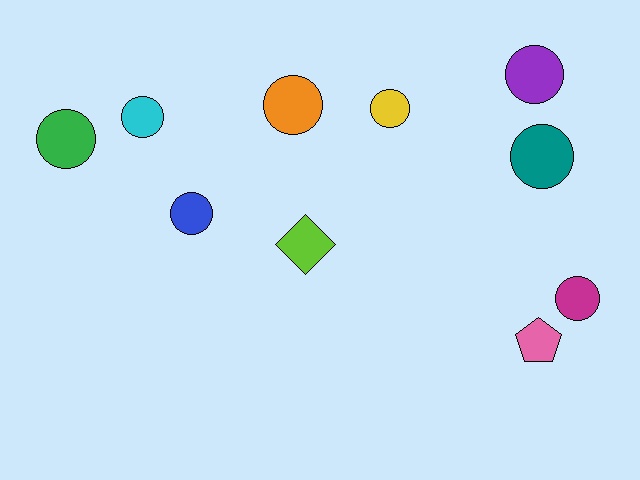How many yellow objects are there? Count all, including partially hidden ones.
There is 1 yellow object.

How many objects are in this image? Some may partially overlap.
There are 10 objects.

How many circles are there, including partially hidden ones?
There are 8 circles.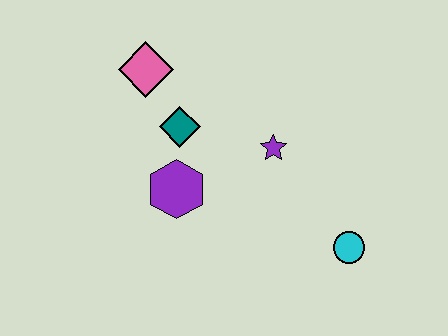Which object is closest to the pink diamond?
The teal diamond is closest to the pink diamond.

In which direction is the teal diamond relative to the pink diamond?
The teal diamond is below the pink diamond.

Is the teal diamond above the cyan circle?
Yes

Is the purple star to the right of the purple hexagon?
Yes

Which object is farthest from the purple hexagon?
The cyan circle is farthest from the purple hexagon.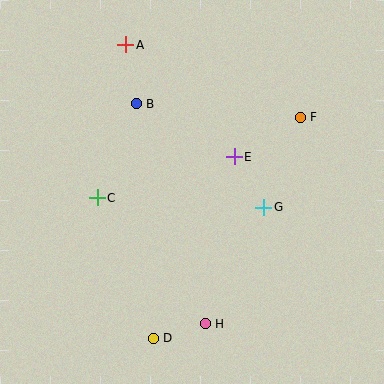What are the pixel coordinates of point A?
Point A is at (126, 45).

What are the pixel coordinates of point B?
Point B is at (136, 104).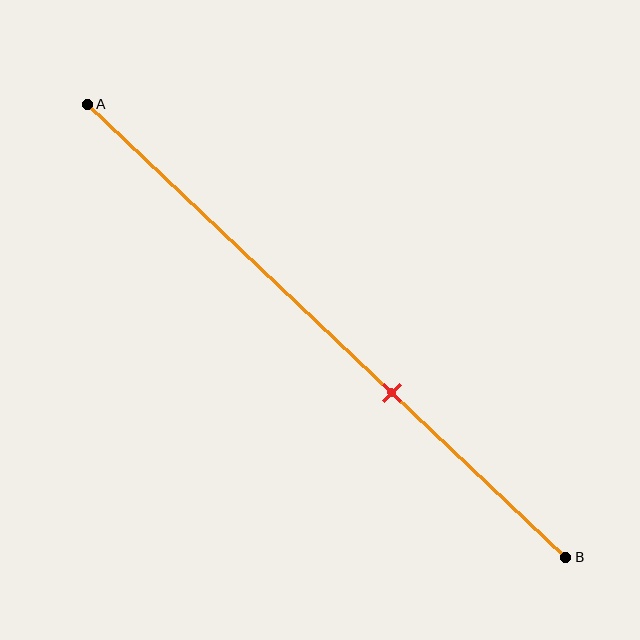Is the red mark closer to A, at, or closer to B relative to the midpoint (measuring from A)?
The red mark is closer to point B than the midpoint of segment AB.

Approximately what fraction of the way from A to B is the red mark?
The red mark is approximately 65% of the way from A to B.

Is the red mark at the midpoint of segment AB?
No, the mark is at about 65% from A, not at the 50% midpoint.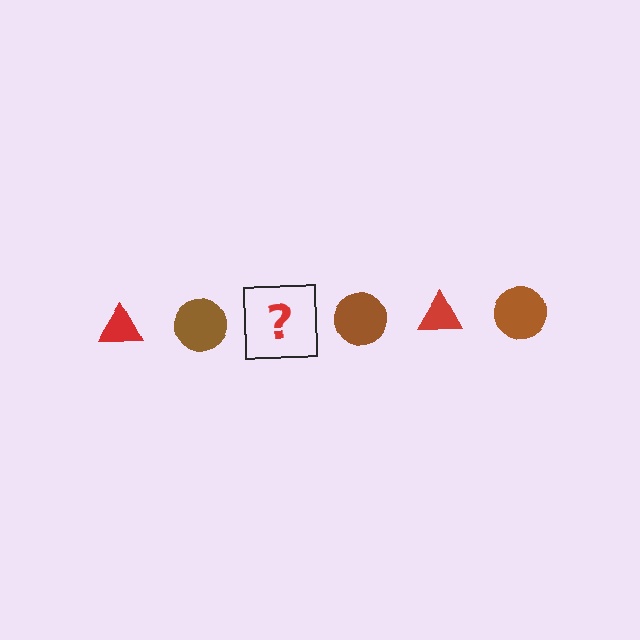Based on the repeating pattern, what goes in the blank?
The blank should be a red triangle.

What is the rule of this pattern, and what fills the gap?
The rule is that the pattern alternates between red triangle and brown circle. The gap should be filled with a red triangle.